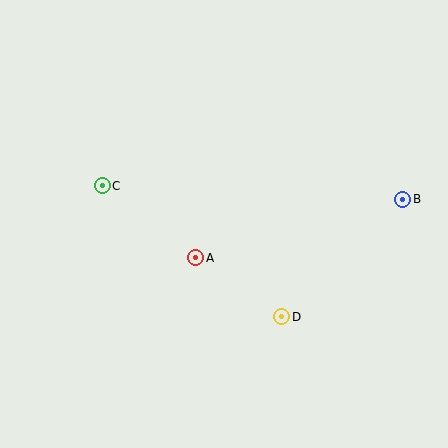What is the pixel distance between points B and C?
The distance between B and C is 301 pixels.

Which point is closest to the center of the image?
Point A at (196, 258) is closest to the center.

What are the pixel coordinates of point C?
Point C is at (102, 186).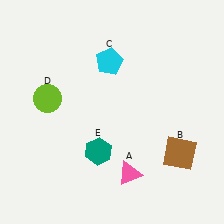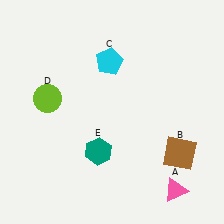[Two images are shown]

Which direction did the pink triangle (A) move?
The pink triangle (A) moved right.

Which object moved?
The pink triangle (A) moved right.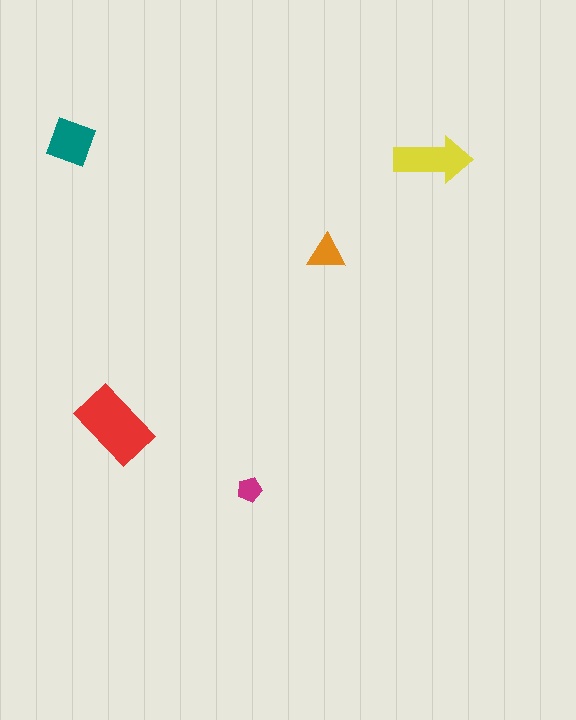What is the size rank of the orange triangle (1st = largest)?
4th.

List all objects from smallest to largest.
The magenta pentagon, the orange triangle, the teal diamond, the yellow arrow, the red rectangle.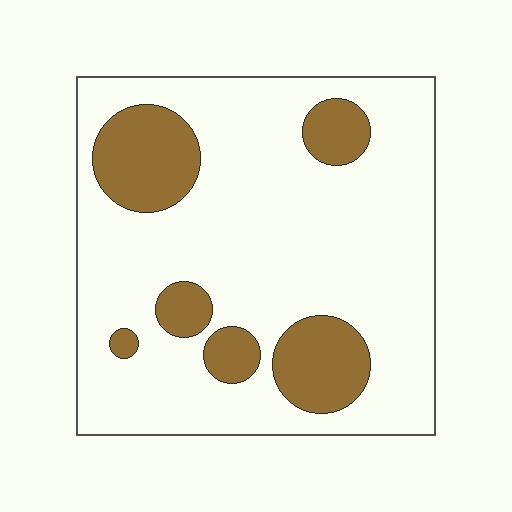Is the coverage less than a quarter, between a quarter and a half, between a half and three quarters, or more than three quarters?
Less than a quarter.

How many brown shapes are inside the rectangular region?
6.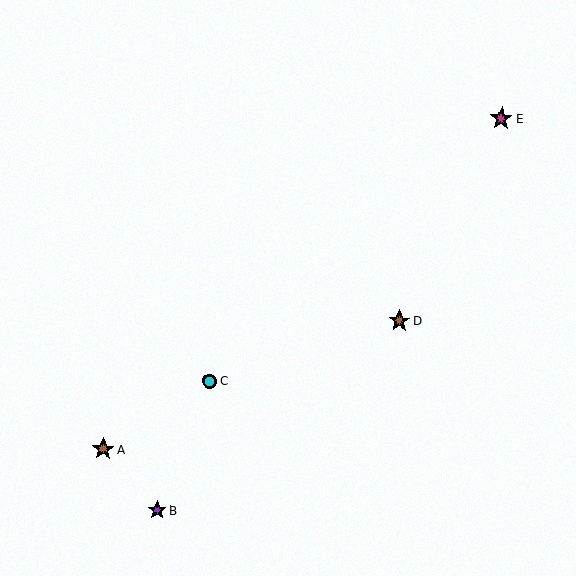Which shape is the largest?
The magenta star (labeled E) is the largest.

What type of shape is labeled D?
Shape D is a brown star.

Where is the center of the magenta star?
The center of the magenta star is at (501, 119).